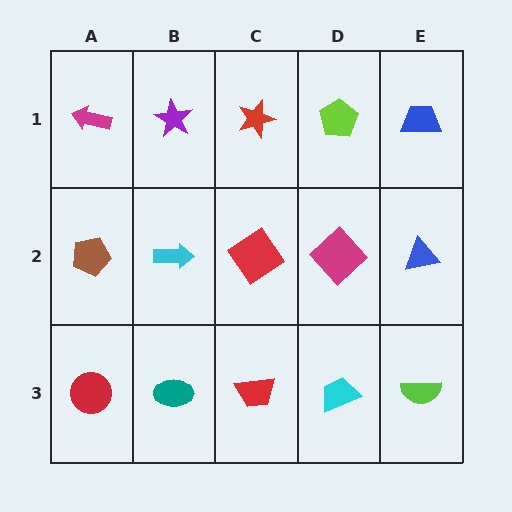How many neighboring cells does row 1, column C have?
3.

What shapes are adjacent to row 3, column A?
A brown pentagon (row 2, column A), a teal ellipse (row 3, column B).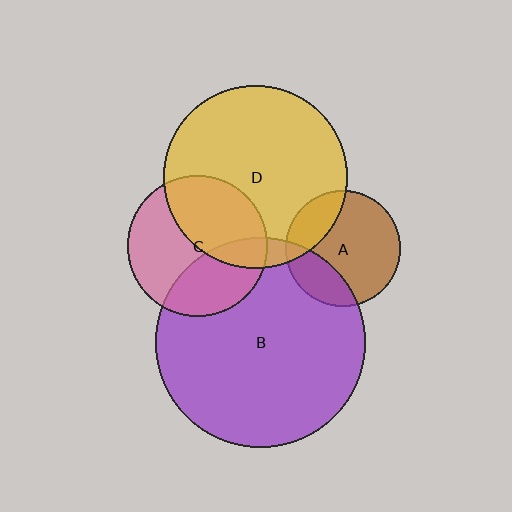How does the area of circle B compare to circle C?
Approximately 2.2 times.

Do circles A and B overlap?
Yes.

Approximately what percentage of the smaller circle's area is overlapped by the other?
Approximately 25%.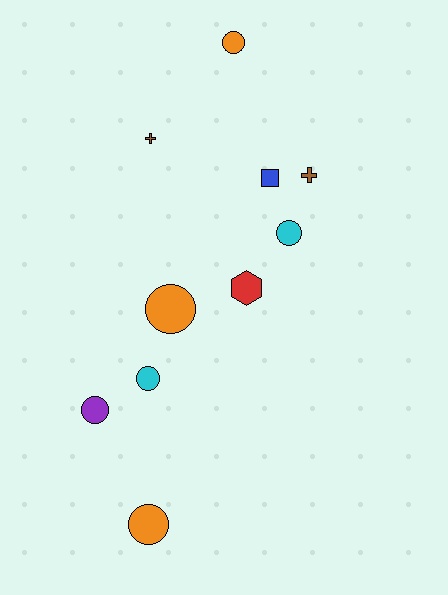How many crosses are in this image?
There are 2 crosses.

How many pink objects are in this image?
There are no pink objects.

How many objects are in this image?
There are 10 objects.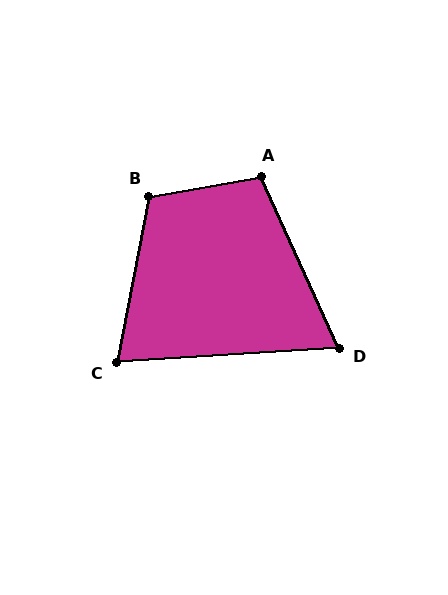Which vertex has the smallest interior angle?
D, at approximately 69 degrees.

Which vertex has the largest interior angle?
B, at approximately 111 degrees.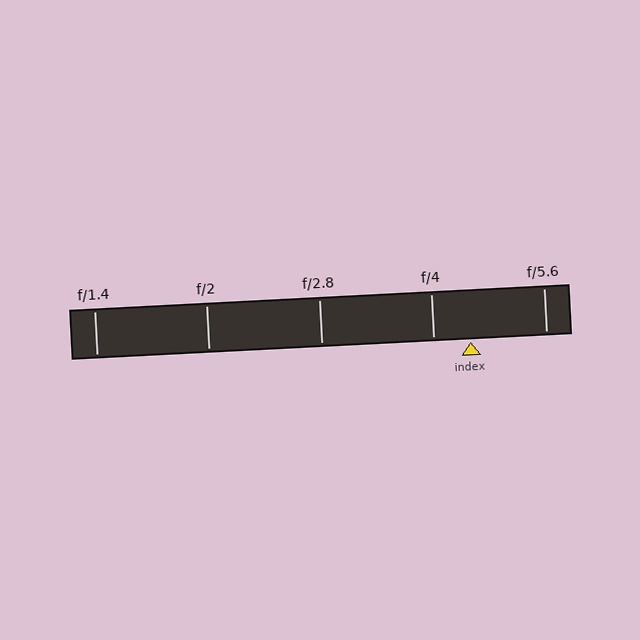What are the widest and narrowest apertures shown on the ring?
The widest aperture shown is f/1.4 and the narrowest is f/5.6.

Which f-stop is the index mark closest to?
The index mark is closest to f/4.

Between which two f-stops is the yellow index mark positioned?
The index mark is between f/4 and f/5.6.